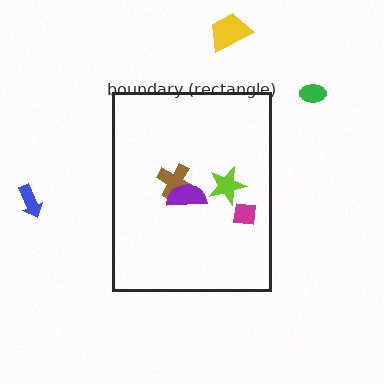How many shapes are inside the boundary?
4 inside, 3 outside.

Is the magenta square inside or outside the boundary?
Inside.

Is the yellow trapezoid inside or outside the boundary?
Outside.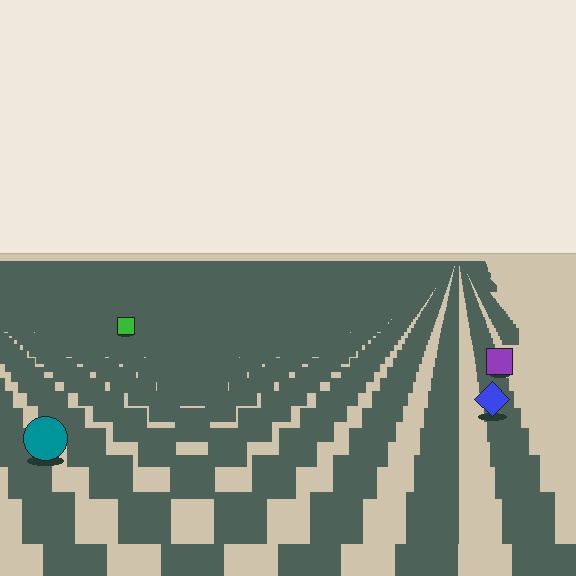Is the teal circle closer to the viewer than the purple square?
Yes. The teal circle is closer — you can tell from the texture gradient: the ground texture is coarser near it.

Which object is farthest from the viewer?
The green square is farthest from the viewer. It appears smaller and the ground texture around it is denser.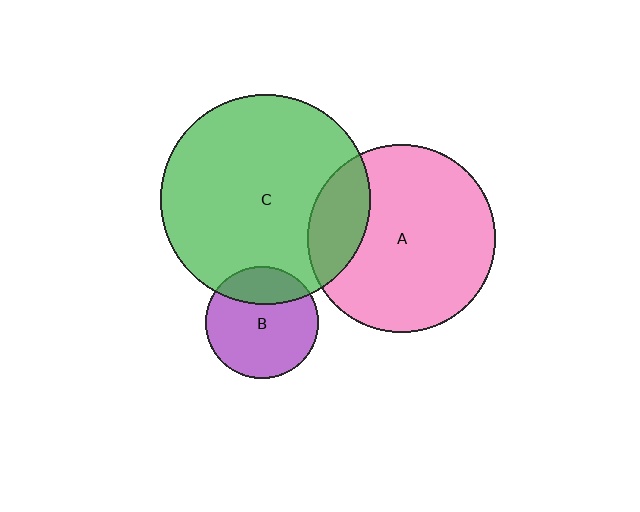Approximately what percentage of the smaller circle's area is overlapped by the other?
Approximately 25%.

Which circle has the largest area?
Circle C (green).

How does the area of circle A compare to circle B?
Approximately 2.8 times.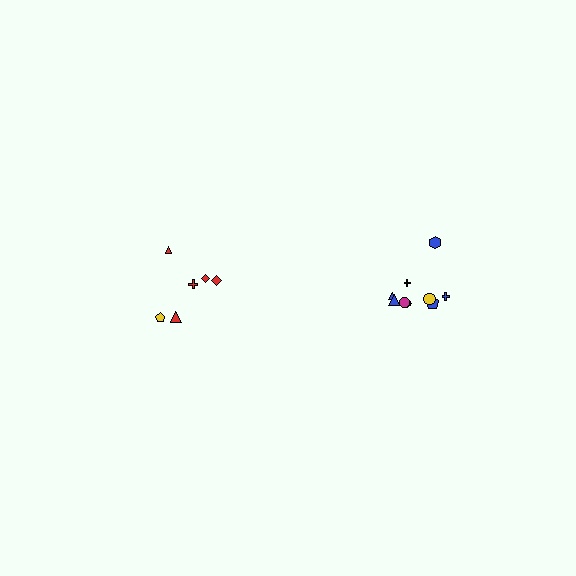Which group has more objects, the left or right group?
The right group.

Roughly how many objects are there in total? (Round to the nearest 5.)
Roughly 15 objects in total.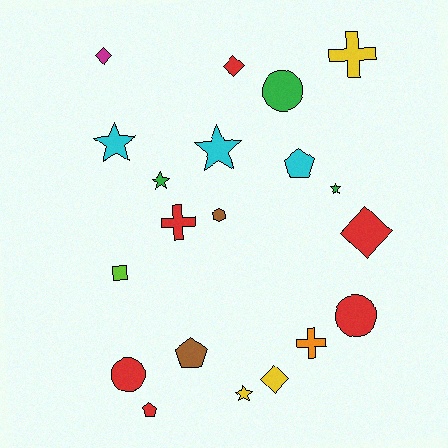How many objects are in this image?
There are 20 objects.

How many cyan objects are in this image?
There are 3 cyan objects.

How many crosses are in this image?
There are 3 crosses.